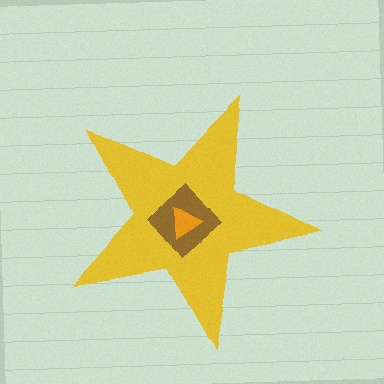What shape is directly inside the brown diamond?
The orange triangle.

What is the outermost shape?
The yellow star.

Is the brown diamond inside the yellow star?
Yes.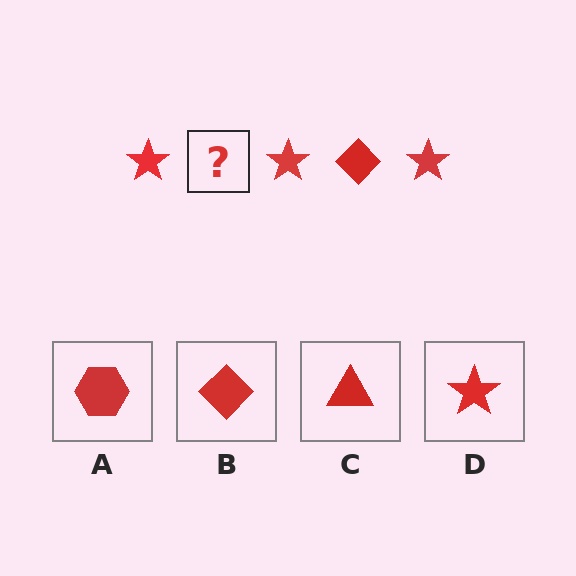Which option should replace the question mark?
Option B.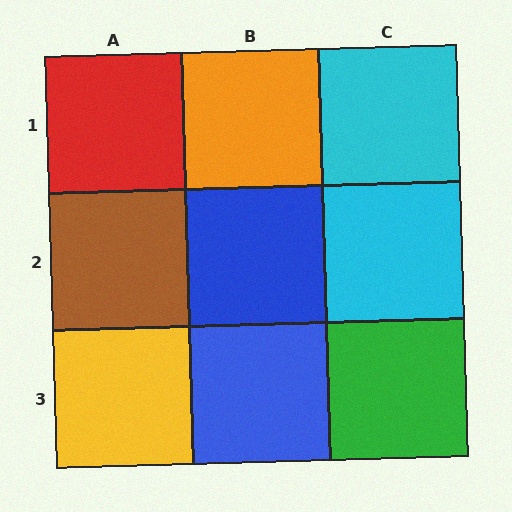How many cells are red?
1 cell is red.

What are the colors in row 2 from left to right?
Brown, blue, cyan.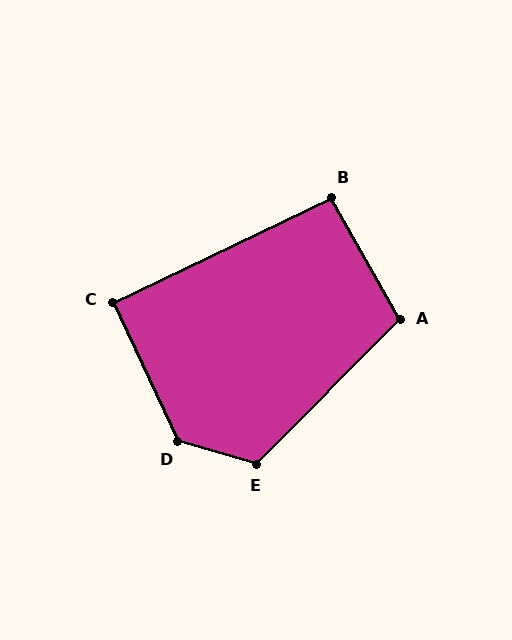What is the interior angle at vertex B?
Approximately 94 degrees (approximately right).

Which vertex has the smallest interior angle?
C, at approximately 91 degrees.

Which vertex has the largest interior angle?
D, at approximately 131 degrees.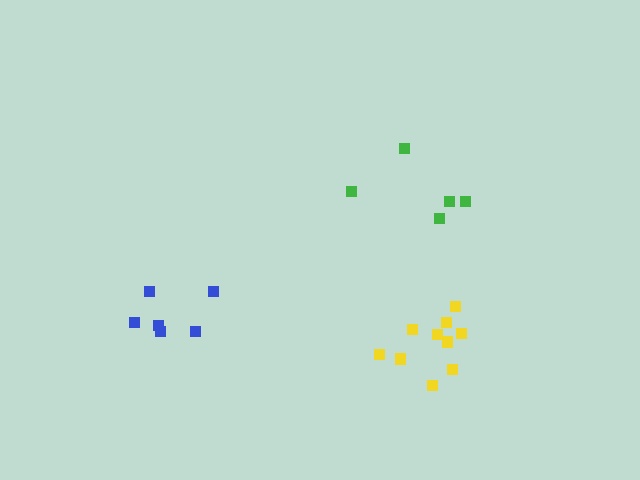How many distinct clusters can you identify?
There are 3 distinct clusters.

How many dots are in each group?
Group 1: 10 dots, Group 2: 6 dots, Group 3: 5 dots (21 total).